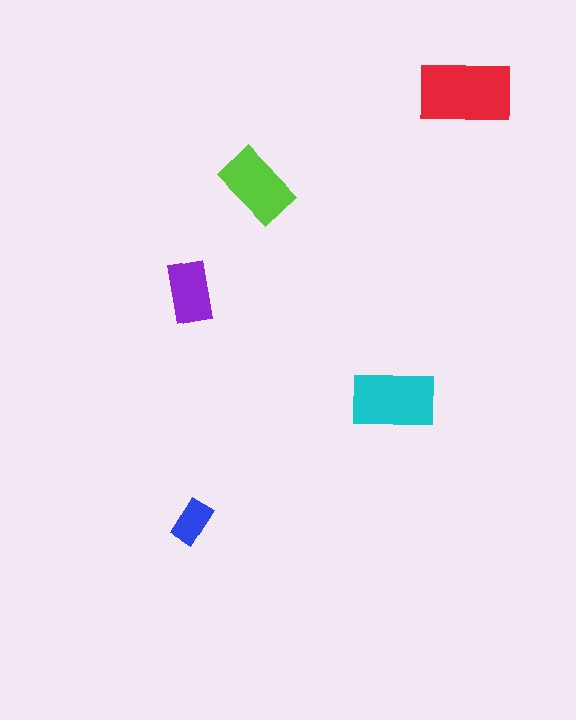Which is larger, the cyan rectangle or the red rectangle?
The red one.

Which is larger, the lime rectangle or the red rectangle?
The red one.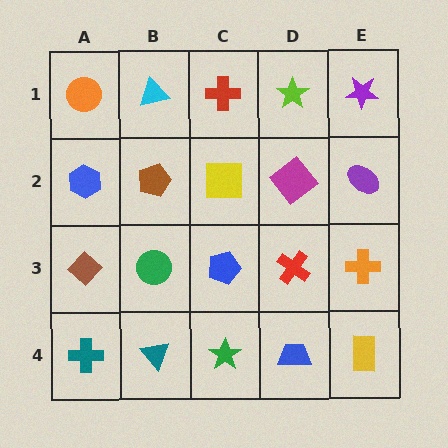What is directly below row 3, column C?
A green star.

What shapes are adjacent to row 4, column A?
A brown diamond (row 3, column A), a teal triangle (row 4, column B).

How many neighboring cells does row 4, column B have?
3.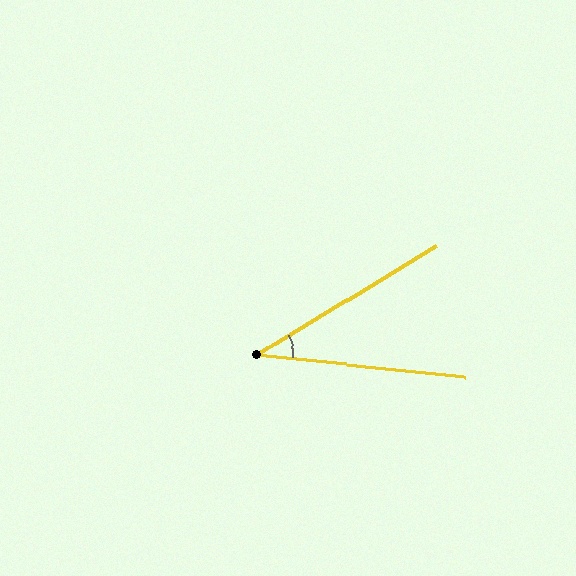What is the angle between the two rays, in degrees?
Approximately 37 degrees.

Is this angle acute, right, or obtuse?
It is acute.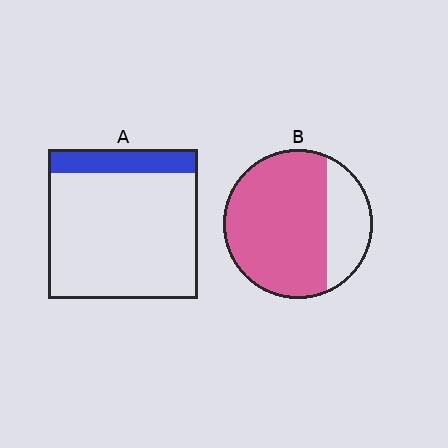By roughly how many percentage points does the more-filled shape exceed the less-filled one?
By roughly 60 percentage points (B over A).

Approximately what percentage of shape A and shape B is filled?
A is approximately 15% and B is approximately 75%.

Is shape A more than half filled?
No.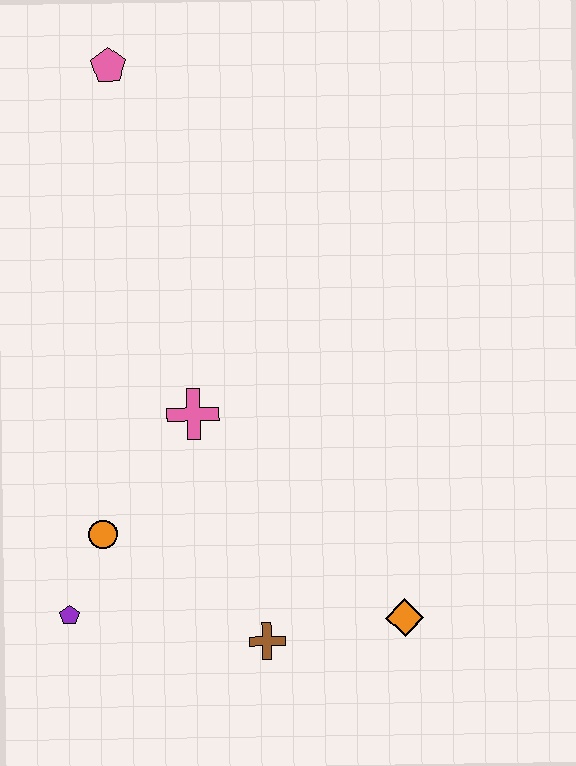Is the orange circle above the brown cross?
Yes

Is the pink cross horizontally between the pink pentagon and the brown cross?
Yes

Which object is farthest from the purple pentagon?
The pink pentagon is farthest from the purple pentagon.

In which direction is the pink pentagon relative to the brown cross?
The pink pentagon is above the brown cross.